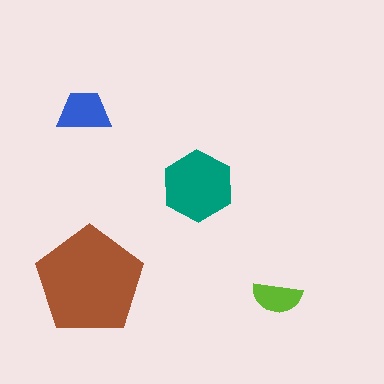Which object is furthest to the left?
The blue trapezoid is leftmost.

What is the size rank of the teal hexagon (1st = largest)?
2nd.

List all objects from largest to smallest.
The brown pentagon, the teal hexagon, the blue trapezoid, the lime semicircle.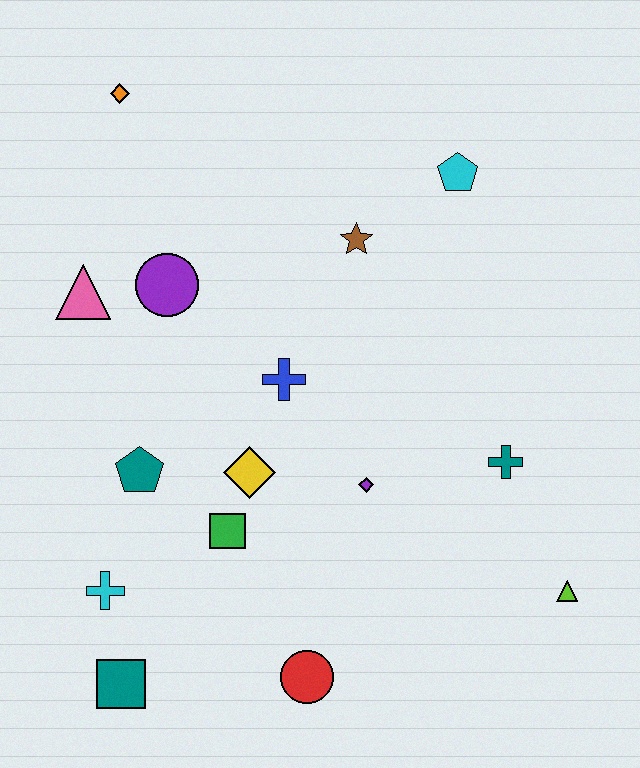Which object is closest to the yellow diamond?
The green square is closest to the yellow diamond.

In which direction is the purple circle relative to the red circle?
The purple circle is above the red circle.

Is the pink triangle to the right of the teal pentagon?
No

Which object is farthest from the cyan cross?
The cyan pentagon is farthest from the cyan cross.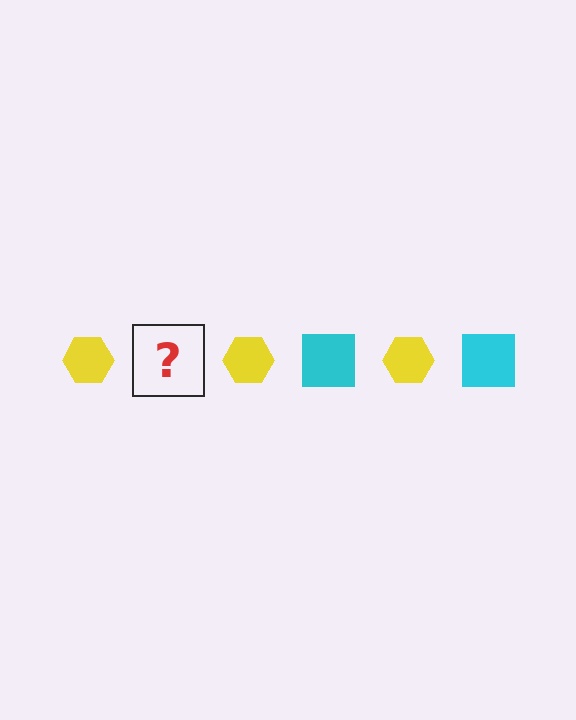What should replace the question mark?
The question mark should be replaced with a cyan square.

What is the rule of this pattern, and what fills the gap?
The rule is that the pattern alternates between yellow hexagon and cyan square. The gap should be filled with a cyan square.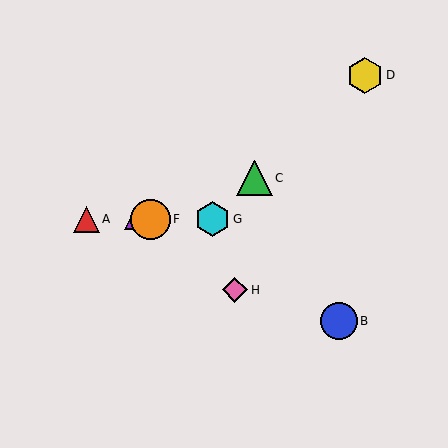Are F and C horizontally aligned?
No, F is at y≈219 and C is at y≈178.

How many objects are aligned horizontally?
4 objects (A, E, F, G) are aligned horizontally.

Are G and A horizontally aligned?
Yes, both are at y≈219.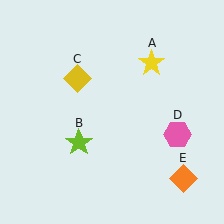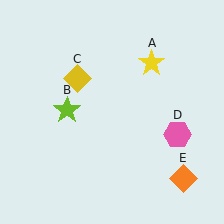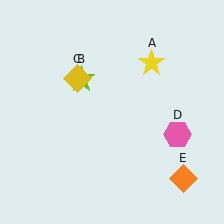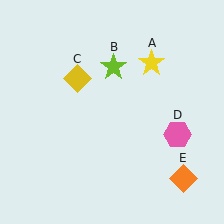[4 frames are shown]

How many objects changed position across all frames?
1 object changed position: lime star (object B).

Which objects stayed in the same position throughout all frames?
Yellow star (object A) and yellow diamond (object C) and pink hexagon (object D) and orange diamond (object E) remained stationary.